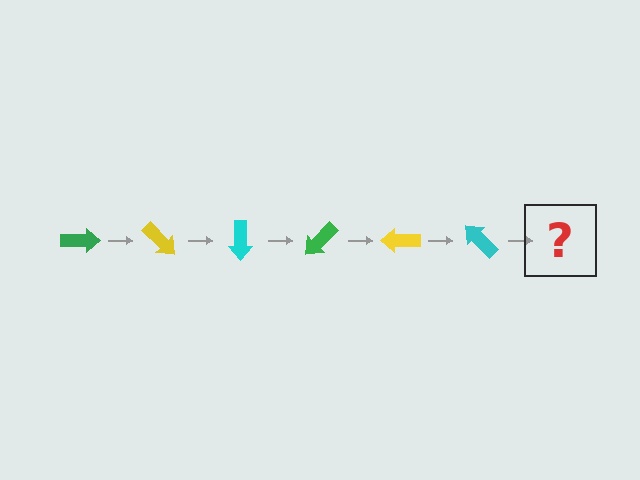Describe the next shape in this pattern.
It should be a green arrow, rotated 270 degrees from the start.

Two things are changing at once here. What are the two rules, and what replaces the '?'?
The two rules are that it rotates 45 degrees each step and the color cycles through green, yellow, and cyan. The '?' should be a green arrow, rotated 270 degrees from the start.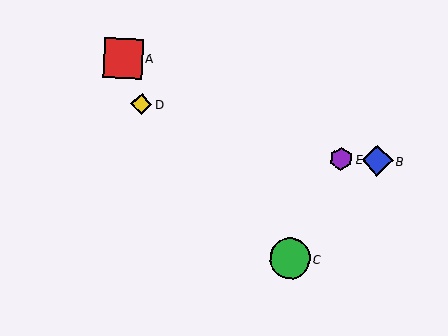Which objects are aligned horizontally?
Objects B, E are aligned horizontally.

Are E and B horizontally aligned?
Yes, both are at y≈159.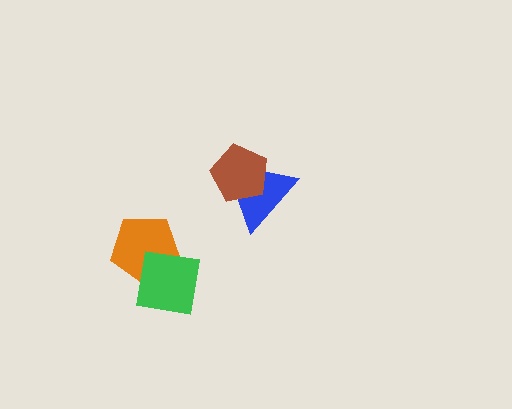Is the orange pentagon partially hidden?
Yes, it is partially covered by another shape.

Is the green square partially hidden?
No, no other shape covers it.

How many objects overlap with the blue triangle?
1 object overlaps with the blue triangle.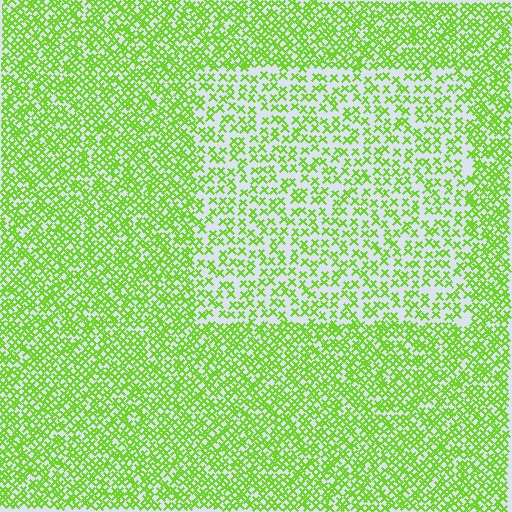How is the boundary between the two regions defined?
The boundary is defined by a change in element density (approximately 1.9x ratio). All elements are the same color, size, and shape.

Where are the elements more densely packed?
The elements are more densely packed outside the rectangle boundary.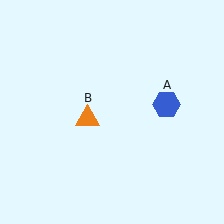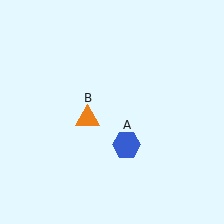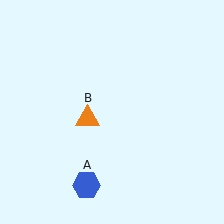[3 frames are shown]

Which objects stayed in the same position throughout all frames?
Orange triangle (object B) remained stationary.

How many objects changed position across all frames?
1 object changed position: blue hexagon (object A).